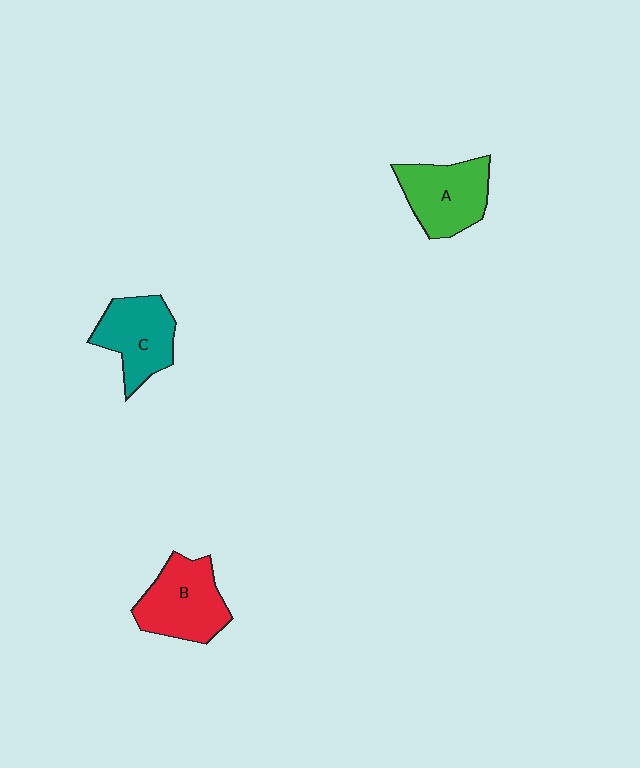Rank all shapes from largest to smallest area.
From largest to smallest: B (red), A (green), C (teal).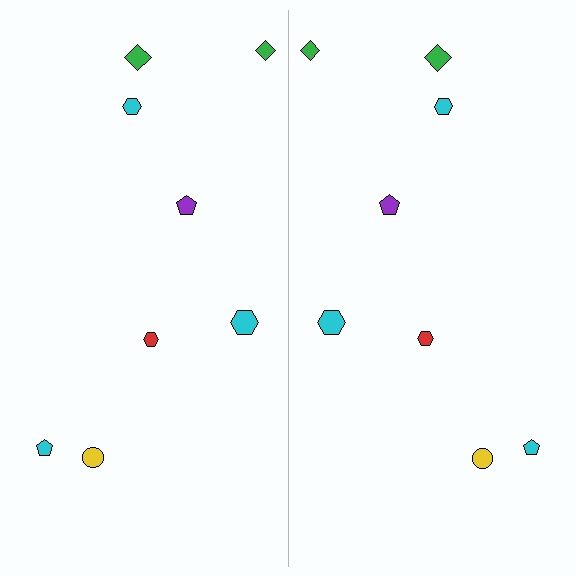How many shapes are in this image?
There are 16 shapes in this image.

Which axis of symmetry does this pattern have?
The pattern has a vertical axis of symmetry running through the center of the image.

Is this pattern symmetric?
Yes, this pattern has bilateral (reflection) symmetry.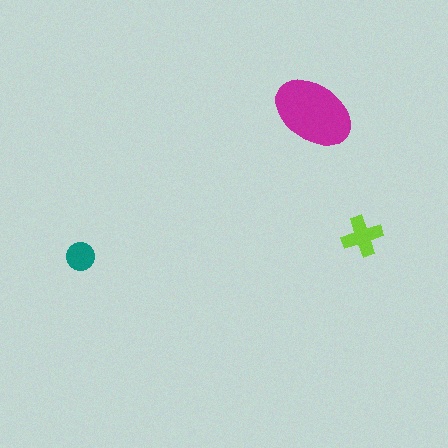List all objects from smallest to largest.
The teal circle, the lime cross, the magenta ellipse.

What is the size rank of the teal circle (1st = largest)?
3rd.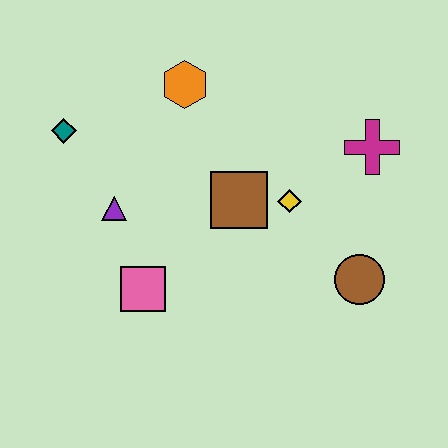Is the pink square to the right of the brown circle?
No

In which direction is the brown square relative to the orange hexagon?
The brown square is below the orange hexagon.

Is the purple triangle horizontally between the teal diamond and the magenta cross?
Yes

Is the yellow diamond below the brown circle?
No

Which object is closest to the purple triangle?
The pink square is closest to the purple triangle.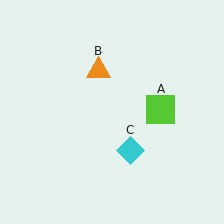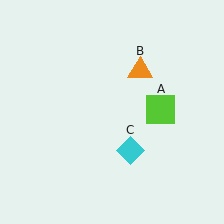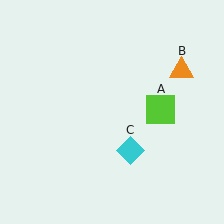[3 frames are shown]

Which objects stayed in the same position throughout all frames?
Lime square (object A) and cyan diamond (object C) remained stationary.